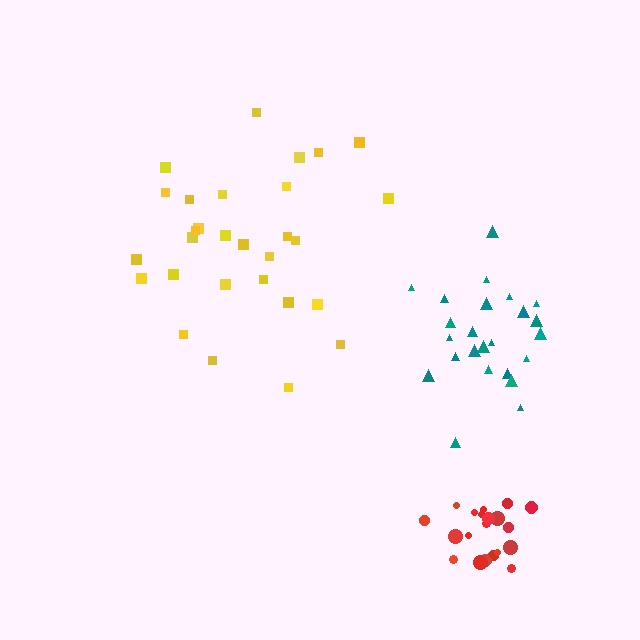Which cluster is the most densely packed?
Red.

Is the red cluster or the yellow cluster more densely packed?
Red.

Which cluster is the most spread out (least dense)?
Yellow.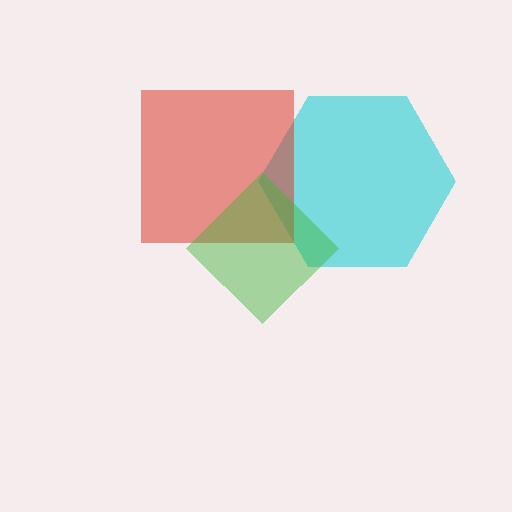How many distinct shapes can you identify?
There are 3 distinct shapes: a cyan hexagon, a red square, a green diamond.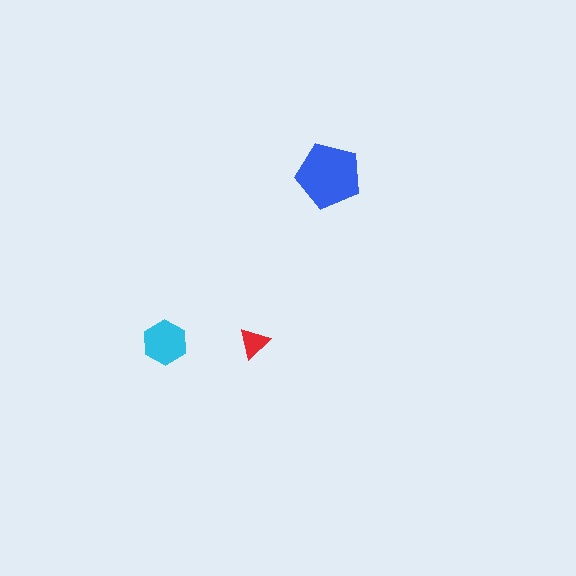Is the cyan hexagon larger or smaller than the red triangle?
Larger.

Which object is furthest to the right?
The blue pentagon is rightmost.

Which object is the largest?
The blue pentagon.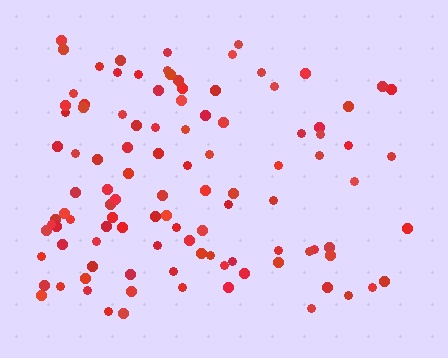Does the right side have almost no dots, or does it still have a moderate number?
Still a moderate number, just noticeably fewer than the left.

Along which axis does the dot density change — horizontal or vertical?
Horizontal.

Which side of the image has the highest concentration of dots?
The left.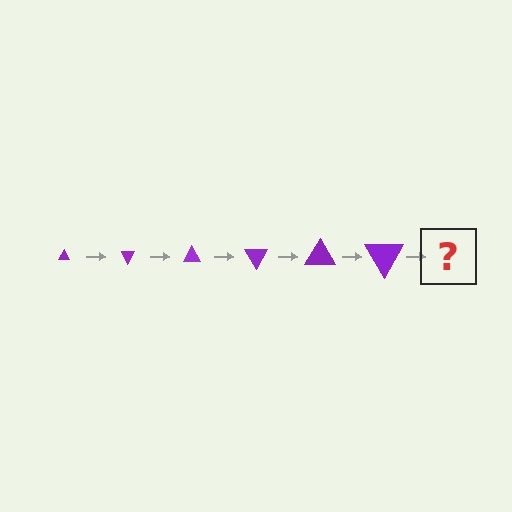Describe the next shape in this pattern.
It should be a triangle, larger than the previous one and rotated 360 degrees from the start.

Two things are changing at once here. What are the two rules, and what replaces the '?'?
The two rules are that the triangle grows larger each step and it rotates 60 degrees each step. The '?' should be a triangle, larger than the previous one and rotated 360 degrees from the start.